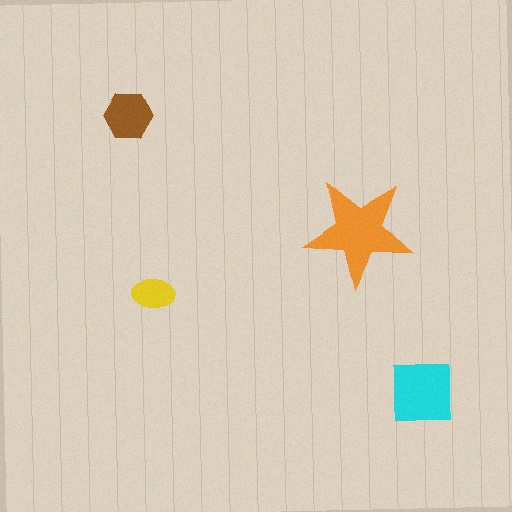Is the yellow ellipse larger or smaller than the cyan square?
Smaller.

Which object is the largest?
The orange star.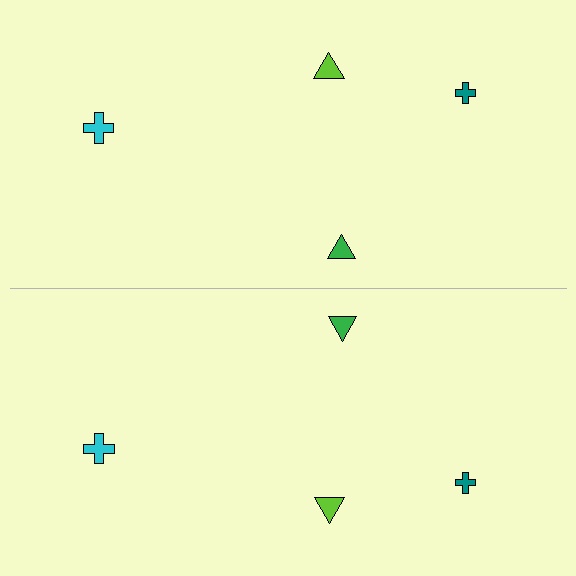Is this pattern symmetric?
Yes, this pattern has bilateral (reflection) symmetry.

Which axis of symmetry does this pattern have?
The pattern has a horizontal axis of symmetry running through the center of the image.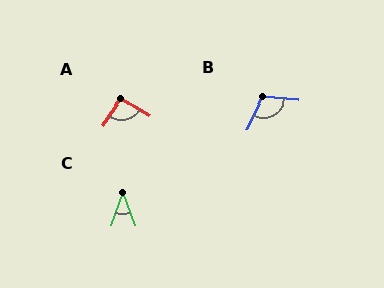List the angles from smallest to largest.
C (40°), A (93°), B (112°).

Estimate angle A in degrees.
Approximately 93 degrees.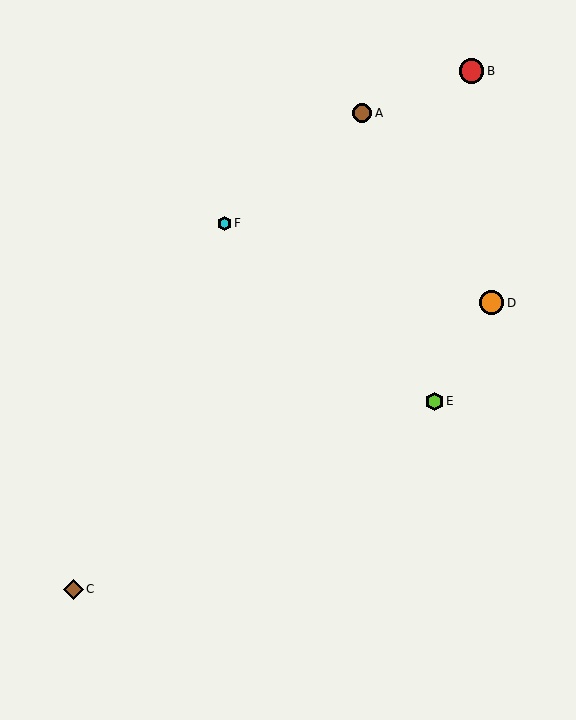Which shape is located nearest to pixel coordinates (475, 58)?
The red circle (labeled B) at (472, 71) is nearest to that location.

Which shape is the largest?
The red circle (labeled B) is the largest.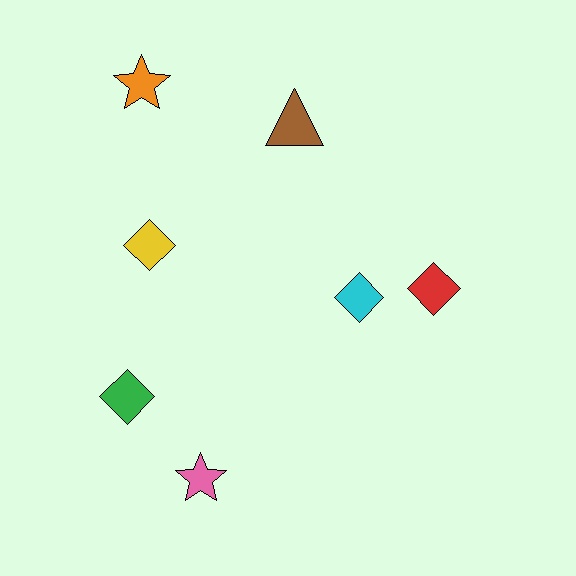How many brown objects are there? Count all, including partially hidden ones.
There is 1 brown object.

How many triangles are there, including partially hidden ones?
There is 1 triangle.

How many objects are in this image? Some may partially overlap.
There are 7 objects.